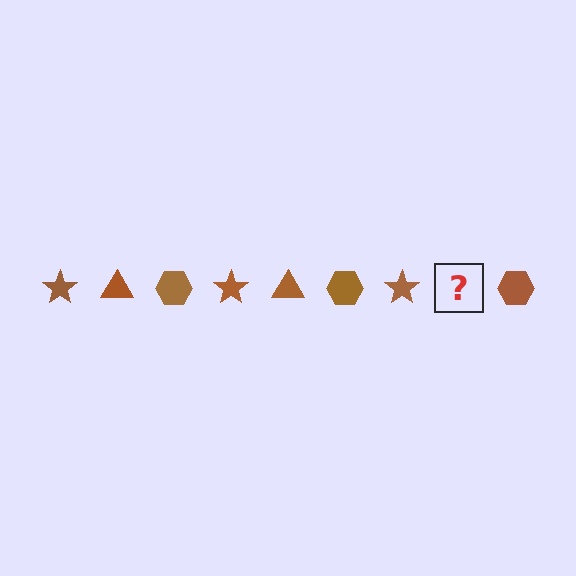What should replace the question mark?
The question mark should be replaced with a brown triangle.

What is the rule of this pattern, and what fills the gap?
The rule is that the pattern cycles through star, triangle, hexagon shapes in brown. The gap should be filled with a brown triangle.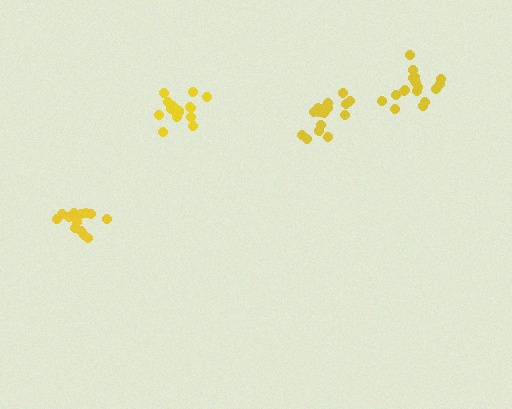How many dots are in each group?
Group 1: 19 dots, Group 2: 14 dots, Group 3: 16 dots, Group 4: 18 dots (67 total).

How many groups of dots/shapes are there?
There are 4 groups.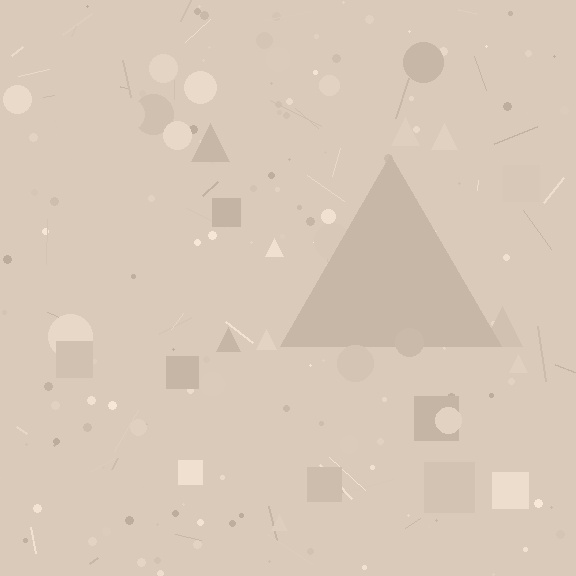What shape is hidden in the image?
A triangle is hidden in the image.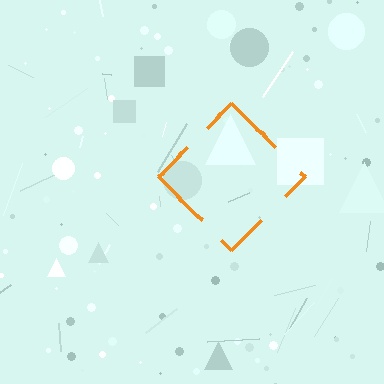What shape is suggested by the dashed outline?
The dashed outline suggests a diamond.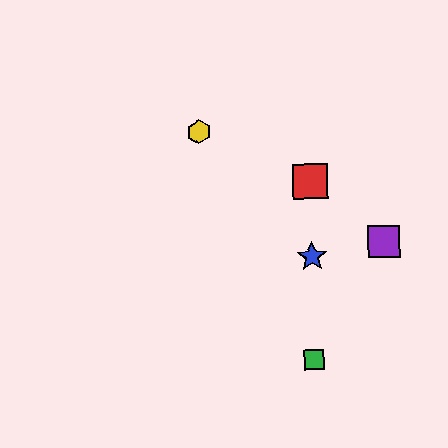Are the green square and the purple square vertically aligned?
No, the green square is at x≈314 and the purple square is at x≈384.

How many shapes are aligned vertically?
3 shapes (the red square, the blue star, the green square) are aligned vertically.